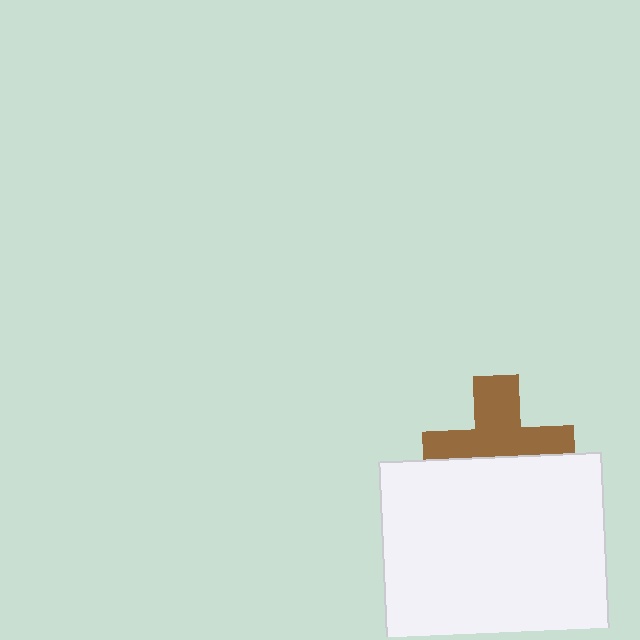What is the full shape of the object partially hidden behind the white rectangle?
The partially hidden object is a brown cross.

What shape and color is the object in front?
The object in front is a white rectangle.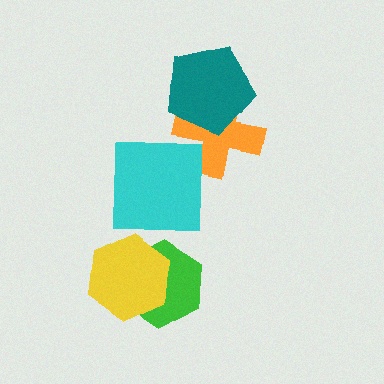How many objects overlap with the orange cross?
1 object overlaps with the orange cross.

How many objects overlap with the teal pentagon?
1 object overlaps with the teal pentagon.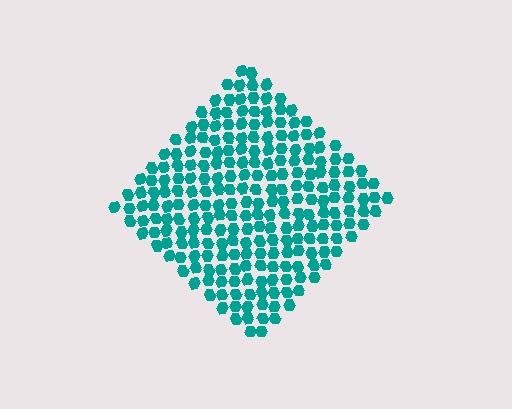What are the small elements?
The small elements are hexagons.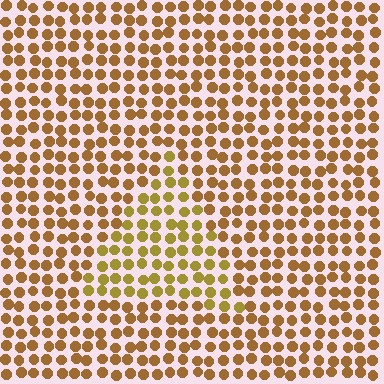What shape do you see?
I see a triangle.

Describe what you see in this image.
The image is filled with small brown elements in a uniform arrangement. A triangle-shaped region is visible where the elements are tinted to a slightly different hue, forming a subtle color boundary.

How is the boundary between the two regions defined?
The boundary is defined purely by a slight shift in hue (about 21 degrees). Spacing, size, and orientation are identical on both sides.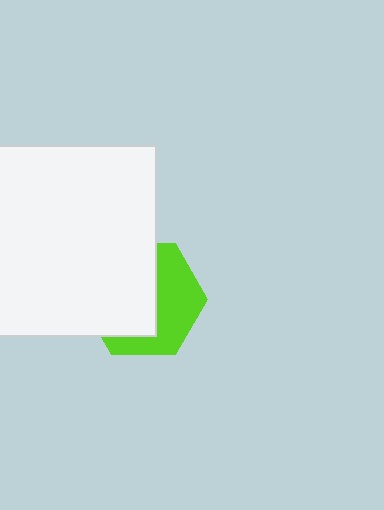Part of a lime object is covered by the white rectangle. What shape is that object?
It is a hexagon.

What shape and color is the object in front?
The object in front is a white rectangle.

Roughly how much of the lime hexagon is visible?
A small part of it is visible (roughly 44%).